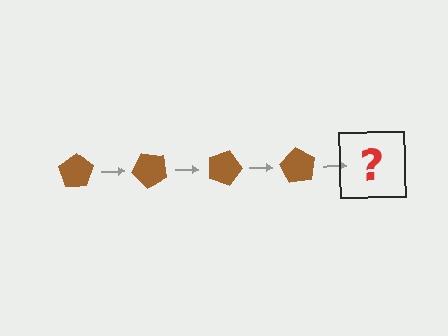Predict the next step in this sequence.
The next step is a brown pentagon rotated 180 degrees.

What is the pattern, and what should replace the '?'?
The pattern is that the pentagon rotates 45 degrees each step. The '?' should be a brown pentagon rotated 180 degrees.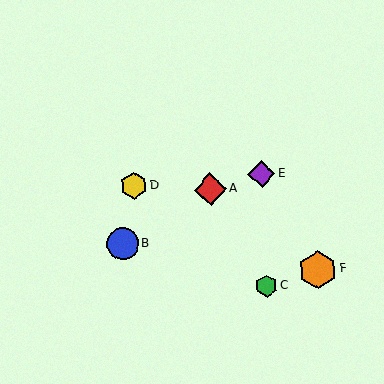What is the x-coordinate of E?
Object E is at x≈262.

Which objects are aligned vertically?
Objects C, E are aligned vertically.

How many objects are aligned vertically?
2 objects (C, E) are aligned vertically.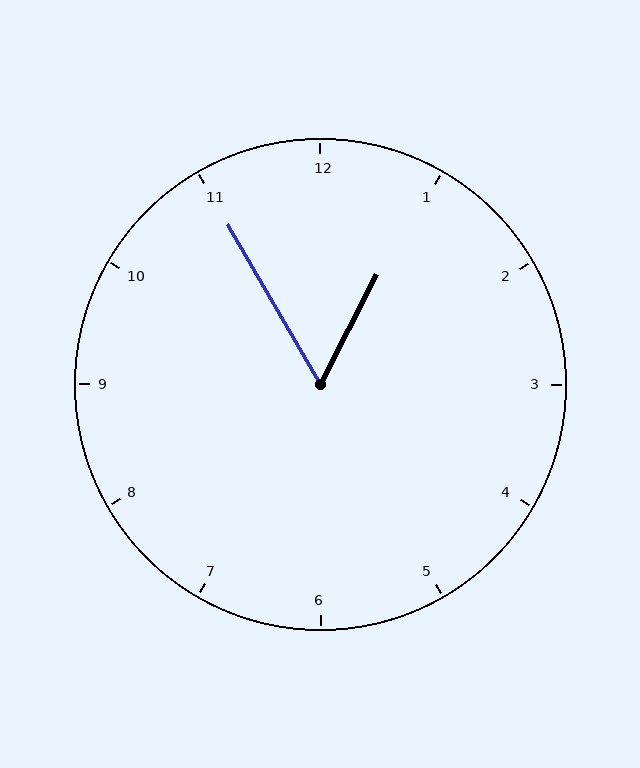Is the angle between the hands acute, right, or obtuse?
It is acute.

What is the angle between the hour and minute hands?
Approximately 58 degrees.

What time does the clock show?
12:55.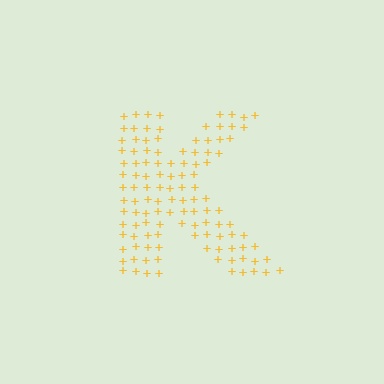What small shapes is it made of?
It is made of small plus signs.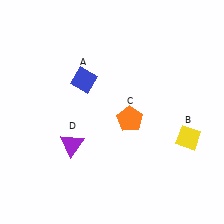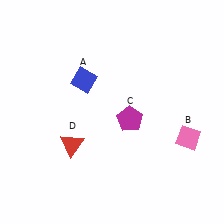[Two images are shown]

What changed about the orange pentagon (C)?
In Image 1, C is orange. In Image 2, it changed to magenta.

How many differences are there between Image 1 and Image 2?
There are 3 differences between the two images.